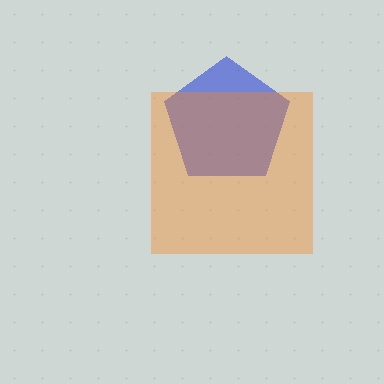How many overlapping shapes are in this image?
There are 2 overlapping shapes in the image.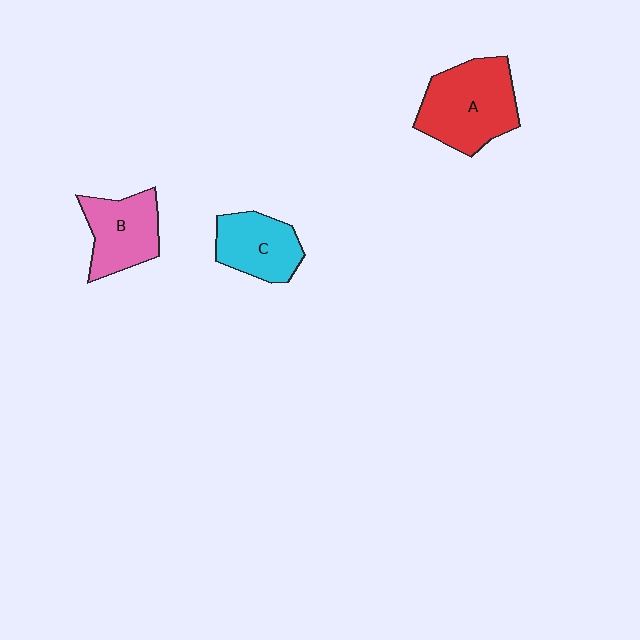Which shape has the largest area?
Shape A (red).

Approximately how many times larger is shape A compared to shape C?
Approximately 1.5 times.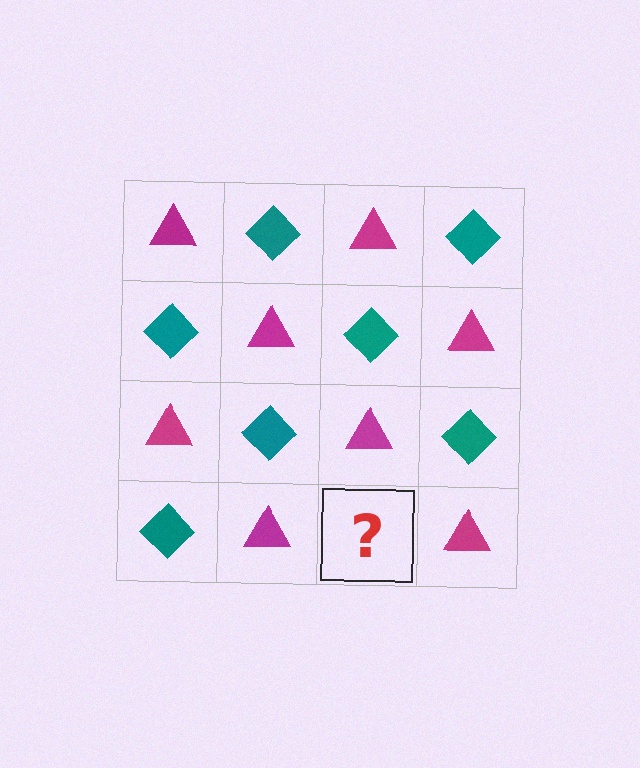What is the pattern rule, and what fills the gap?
The rule is that it alternates magenta triangle and teal diamond in a checkerboard pattern. The gap should be filled with a teal diamond.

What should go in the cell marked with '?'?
The missing cell should contain a teal diamond.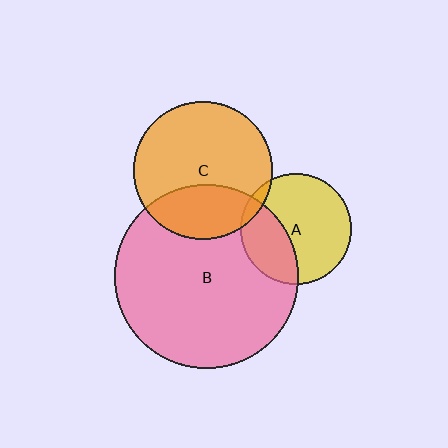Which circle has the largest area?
Circle B (pink).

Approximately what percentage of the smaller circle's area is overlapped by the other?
Approximately 35%.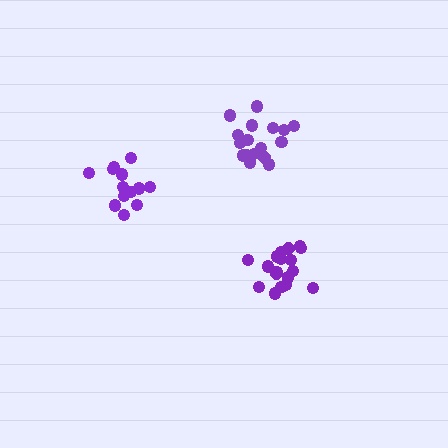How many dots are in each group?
Group 1: 17 dots, Group 2: 18 dots, Group 3: 13 dots (48 total).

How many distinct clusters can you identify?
There are 3 distinct clusters.